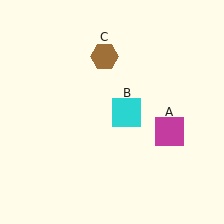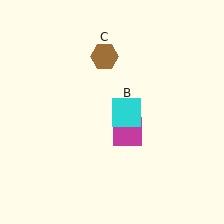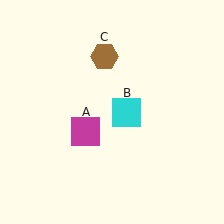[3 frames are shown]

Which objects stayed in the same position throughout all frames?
Cyan square (object B) and brown hexagon (object C) remained stationary.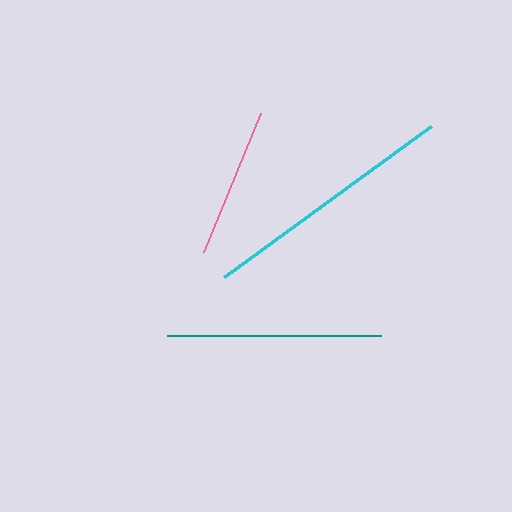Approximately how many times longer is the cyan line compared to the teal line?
The cyan line is approximately 1.2 times the length of the teal line.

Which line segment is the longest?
The cyan line is the longest at approximately 256 pixels.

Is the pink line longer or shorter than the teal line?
The teal line is longer than the pink line.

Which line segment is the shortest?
The pink line is the shortest at approximately 150 pixels.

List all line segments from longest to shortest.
From longest to shortest: cyan, teal, pink.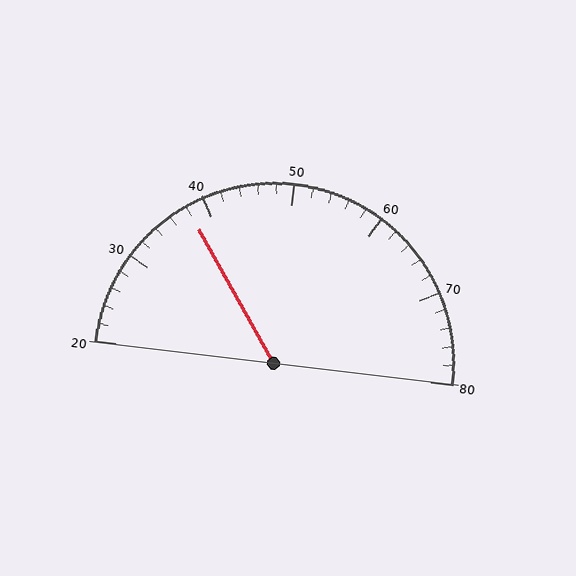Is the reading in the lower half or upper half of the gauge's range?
The reading is in the lower half of the range (20 to 80).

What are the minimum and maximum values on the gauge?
The gauge ranges from 20 to 80.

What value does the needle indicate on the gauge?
The needle indicates approximately 38.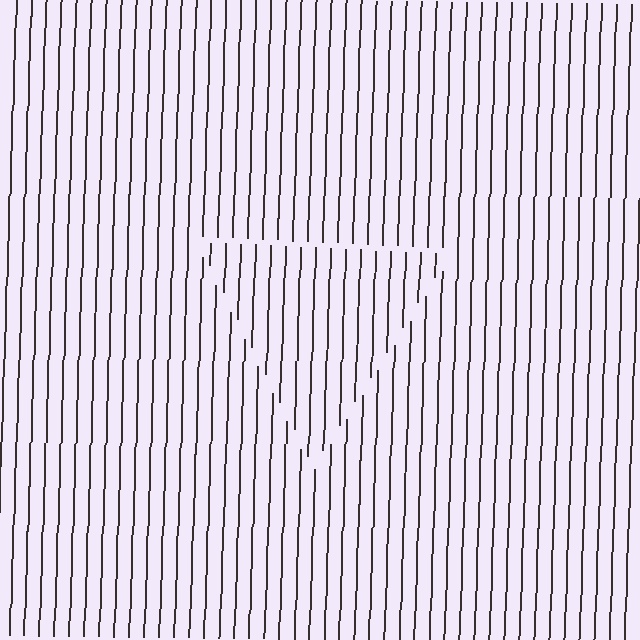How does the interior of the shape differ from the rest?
The interior of the shape contains the same grating, shifted by half a period — the contour is defined by the phase discontinuity where line-ends from the inner and outer gratings abut.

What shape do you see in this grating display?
An illusory triangle. The interior of the shape contains the same grating, shifted by half a period — the contour is defined by the phase discontinuity where line-ends from the inner and outer gratings abut.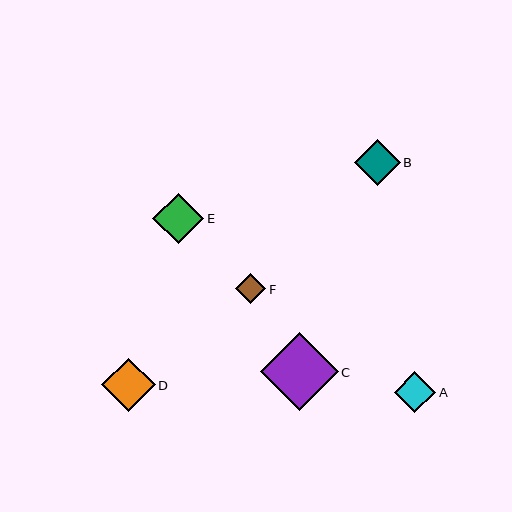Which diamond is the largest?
Diamond C is the largest with a size of approximately 78 pixels.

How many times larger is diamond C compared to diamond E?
Diamond C is approximately 1.5 times the size of diamond E.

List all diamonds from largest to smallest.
From largest to smallest: C, D, E, B, A, F.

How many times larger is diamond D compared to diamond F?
Diamond D is approximately 1.7 times the size of diamond F.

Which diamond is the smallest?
Diamond F is the smallest with a size of approximately 31 pixels.